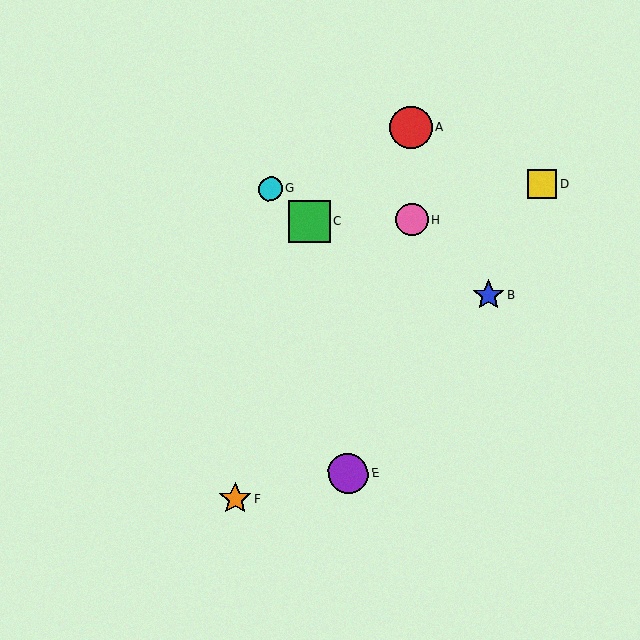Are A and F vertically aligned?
No, A is at x≈411 and F is at x≈235.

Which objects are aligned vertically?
Objects A, H are aligned vertically.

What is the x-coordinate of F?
Object F is at x≈235.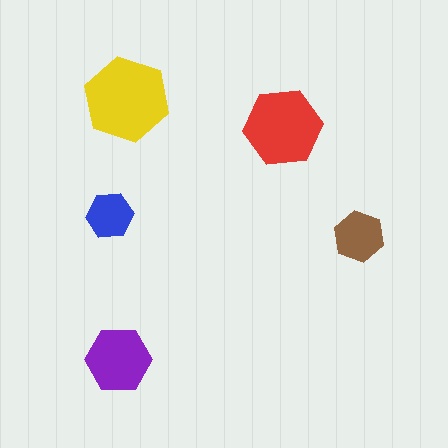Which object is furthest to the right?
The brown hexagon is rightmost.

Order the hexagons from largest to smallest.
the yellow one, the red one, the purple one, the brown one, the blue one.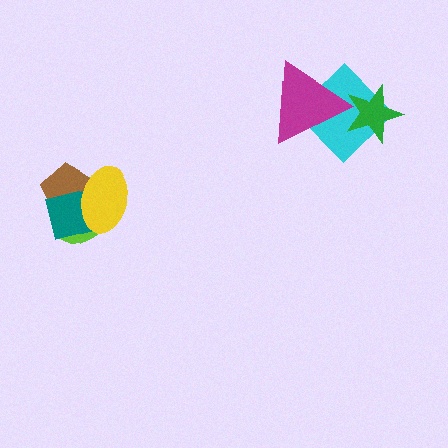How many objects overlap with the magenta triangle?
2 objects overlap with the magenta triangle.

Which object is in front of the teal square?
The yellow ellipse is in front of the teal square.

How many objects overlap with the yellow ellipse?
3 objects overlap with the yellow ellipse.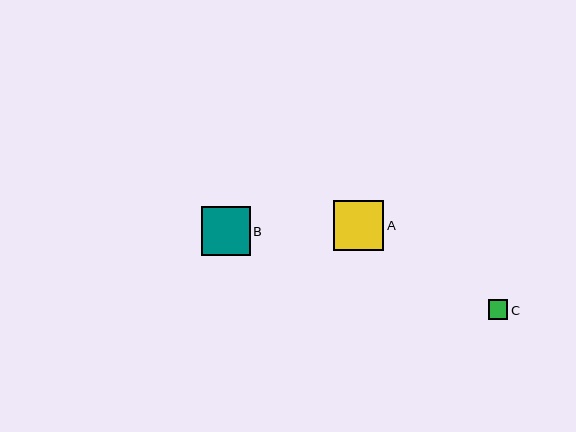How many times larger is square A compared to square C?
Square A is approximately 2.6 times the size of square C.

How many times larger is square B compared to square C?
Square B is approximately 2.5 times the size of square C.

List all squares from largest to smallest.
From largest to smallest: A, B, C.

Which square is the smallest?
Square C is the smallest with a size of approximately 20 pixels.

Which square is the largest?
Square A is the largest with a size of approximately 51 pixels.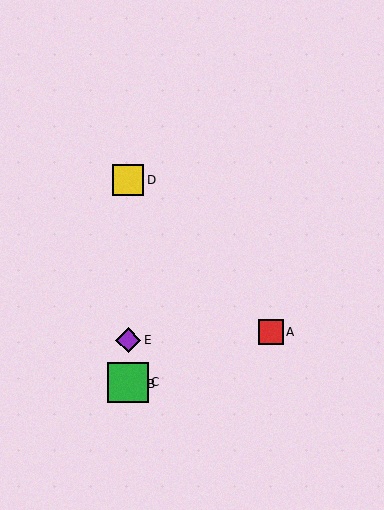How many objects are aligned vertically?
4 objects (B, C, D, E) are aligned vertically.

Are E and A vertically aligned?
No, E is at x≈128 and A is at x≈271.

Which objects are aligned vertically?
Objects B, C, D, E are aligned vertically.